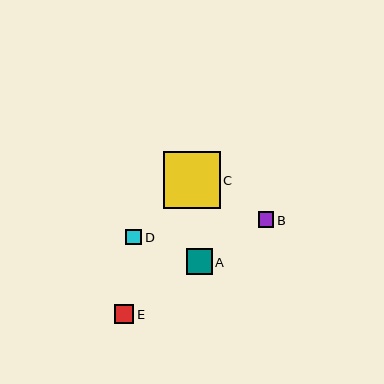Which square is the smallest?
Square B is the smallest with a size of approximately 15 pixels.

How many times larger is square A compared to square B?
Square A is approximately 1.7 times the size of square B.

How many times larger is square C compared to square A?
Square C is approximately 2.2 times the size of square A.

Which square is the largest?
Square C is the largest with a size of approximately 57 pixels.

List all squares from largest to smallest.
From largest to smallest: C, A, E, D, B.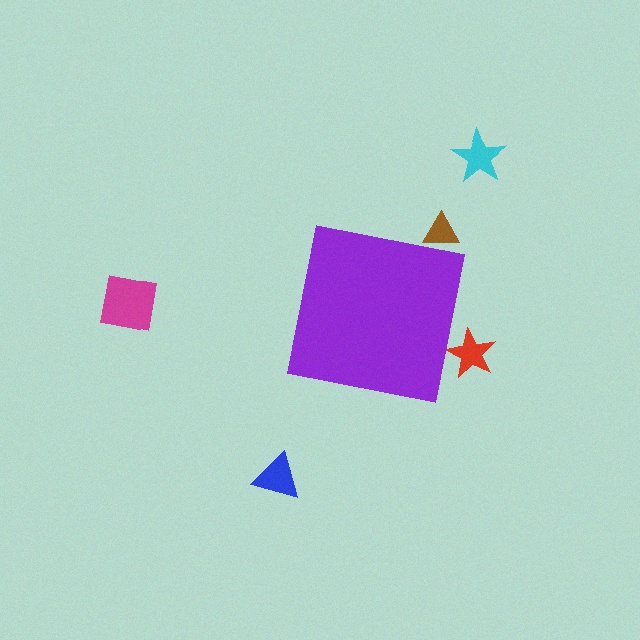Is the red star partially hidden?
Yes, the red star is partially hidden behind the purple square.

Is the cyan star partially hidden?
No, the cyan star is fully visible.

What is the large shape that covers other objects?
A purple square.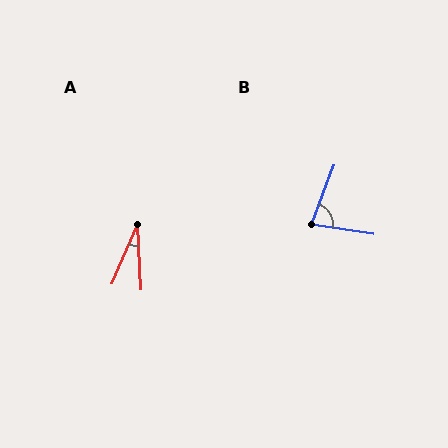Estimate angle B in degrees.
Approximately 77 degrees.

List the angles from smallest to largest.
A (26°), B (77°).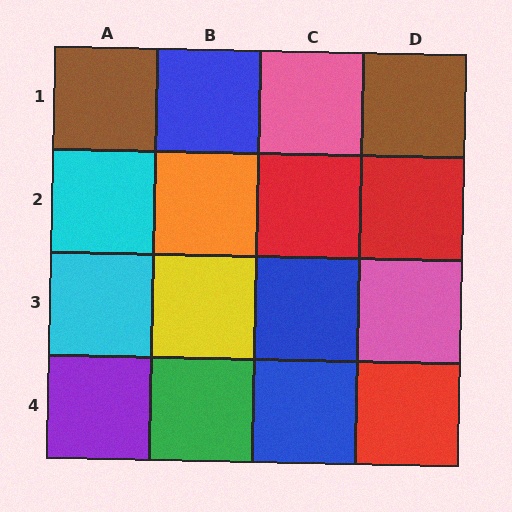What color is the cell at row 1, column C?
Pink.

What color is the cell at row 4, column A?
Purple.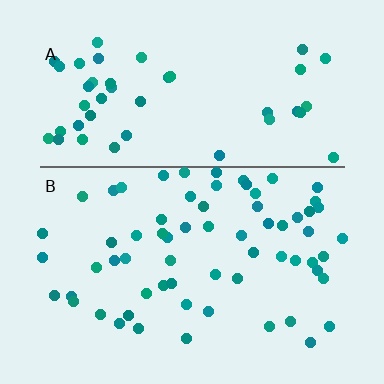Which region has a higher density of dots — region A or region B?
B (the bottom).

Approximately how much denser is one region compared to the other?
Approximately 1.4× — region B over region A.